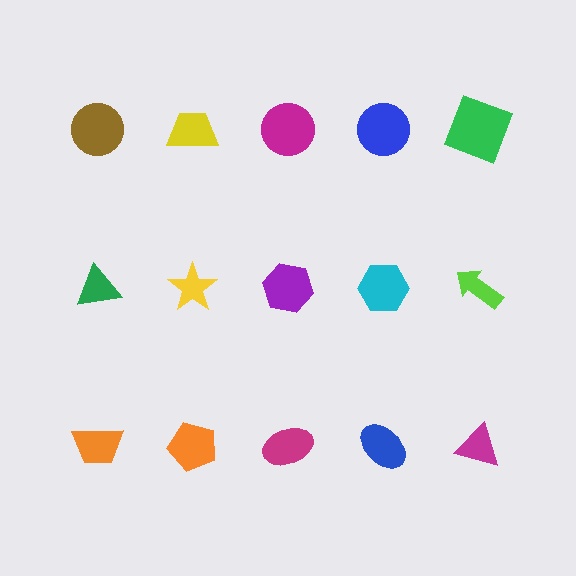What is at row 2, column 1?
A green triangle.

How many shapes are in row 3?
5 shapes.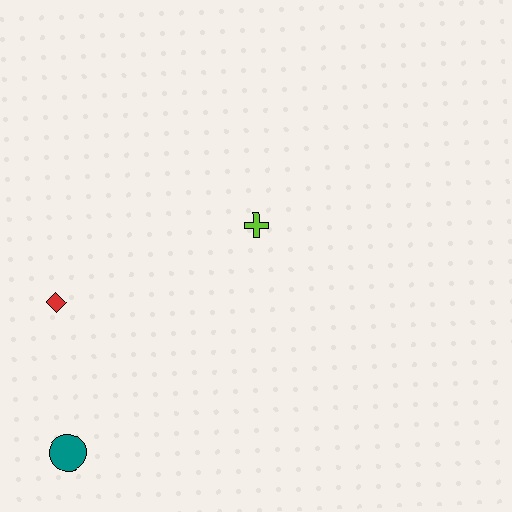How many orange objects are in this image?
There are no orange objects.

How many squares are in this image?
There are no squares.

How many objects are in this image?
There are 3 objects.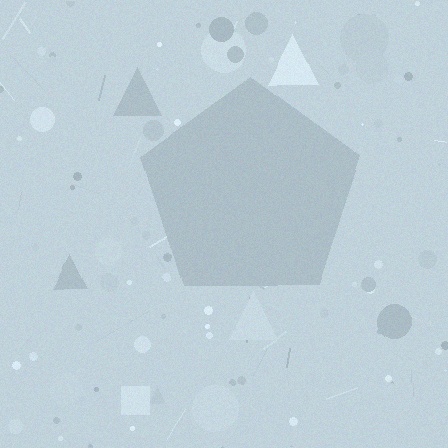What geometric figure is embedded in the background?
A pentagon is embedded in the background.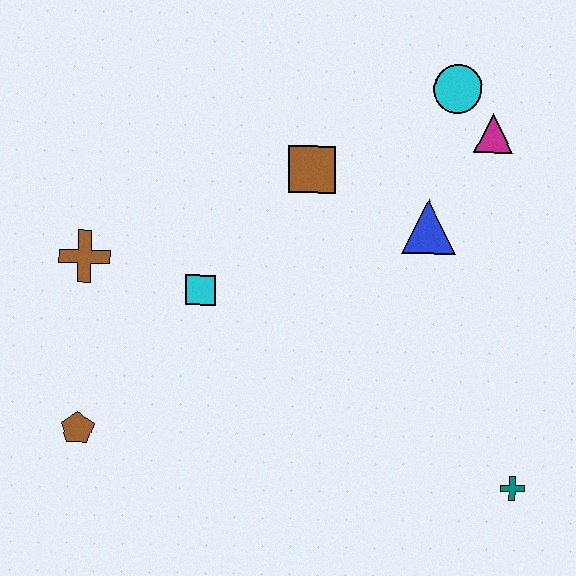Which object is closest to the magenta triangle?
The cyan circle is closest to the magenta triangle.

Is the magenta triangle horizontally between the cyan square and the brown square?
No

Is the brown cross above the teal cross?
Yes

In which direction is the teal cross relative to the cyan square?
The teal cross is to the right of the cyan square.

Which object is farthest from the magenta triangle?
The brown pentagon is farthest from the magenta triangle.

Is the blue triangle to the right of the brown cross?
Yes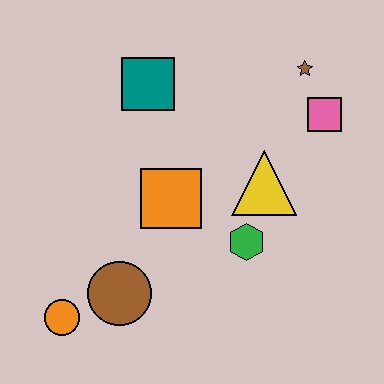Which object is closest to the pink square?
The brown star is closest to the pink square.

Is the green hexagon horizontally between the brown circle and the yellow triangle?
Yes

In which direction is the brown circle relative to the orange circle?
The brown circle is to the right of the orange circle.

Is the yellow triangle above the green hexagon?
Yes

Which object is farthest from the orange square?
The brown star is farthest from the orange square.